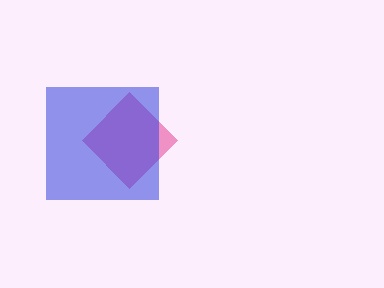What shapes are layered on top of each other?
The layered shapes are: a pink diamond, a blue square.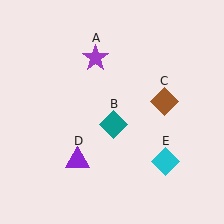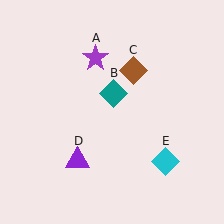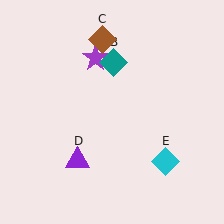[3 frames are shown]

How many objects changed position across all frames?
2 objects changed position: teal diamond (object B), brown diamond (object C).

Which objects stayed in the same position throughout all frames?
Purple star (object A) and purple triangle (object D) and cyan diamond (object E) remained stationary.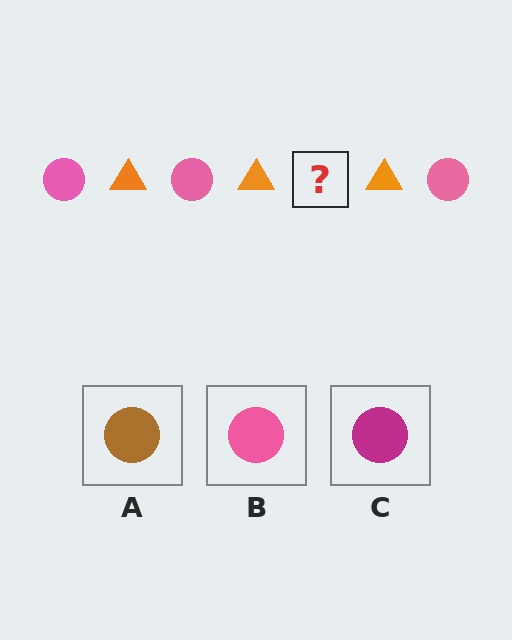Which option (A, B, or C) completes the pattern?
B.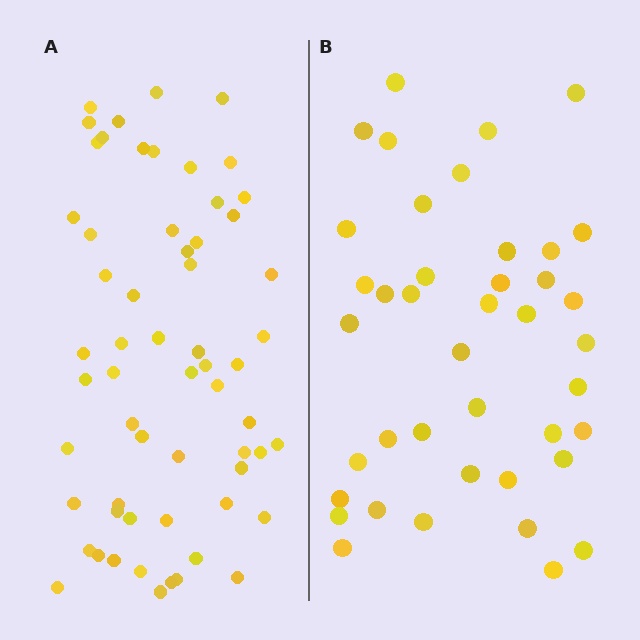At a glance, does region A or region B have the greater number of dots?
Region A (the left region) has more dots.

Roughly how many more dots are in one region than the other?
Region A has approximately 20 more dots than region B.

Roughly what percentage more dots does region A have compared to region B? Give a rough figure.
About 45% more.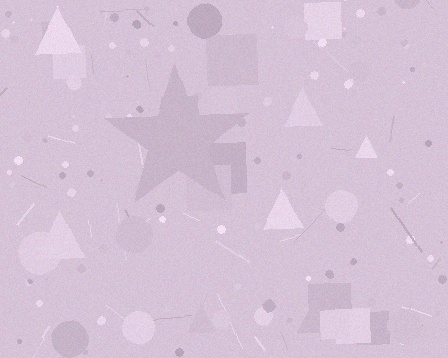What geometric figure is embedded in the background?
A star is embedded in the background.